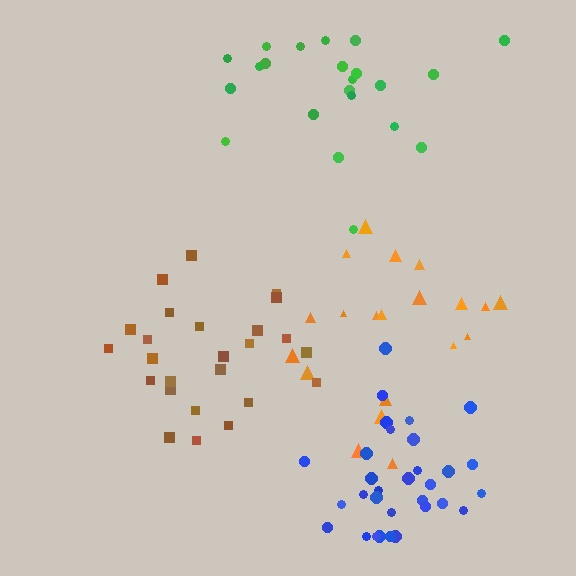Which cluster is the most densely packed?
Blue.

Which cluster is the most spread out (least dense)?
Orange.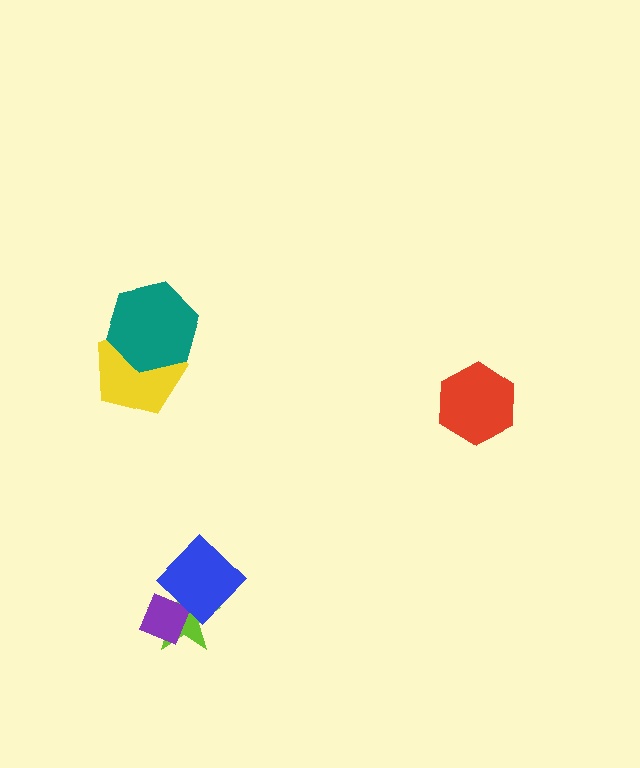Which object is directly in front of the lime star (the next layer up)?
The purple diamond is directly in front of the lime star.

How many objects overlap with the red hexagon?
0 objects overlap with the red hexagon.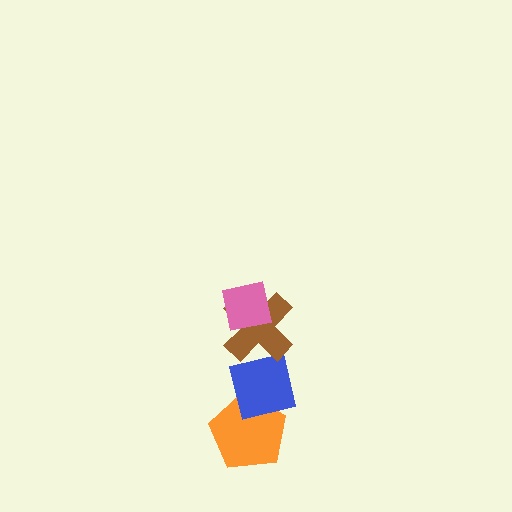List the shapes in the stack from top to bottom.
From top to bottom: the pink square, the brown cross, the blue square, the orange pentagon.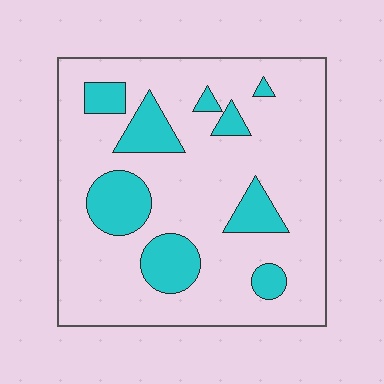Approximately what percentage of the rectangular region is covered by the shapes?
Approximately 20%.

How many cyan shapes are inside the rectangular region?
9.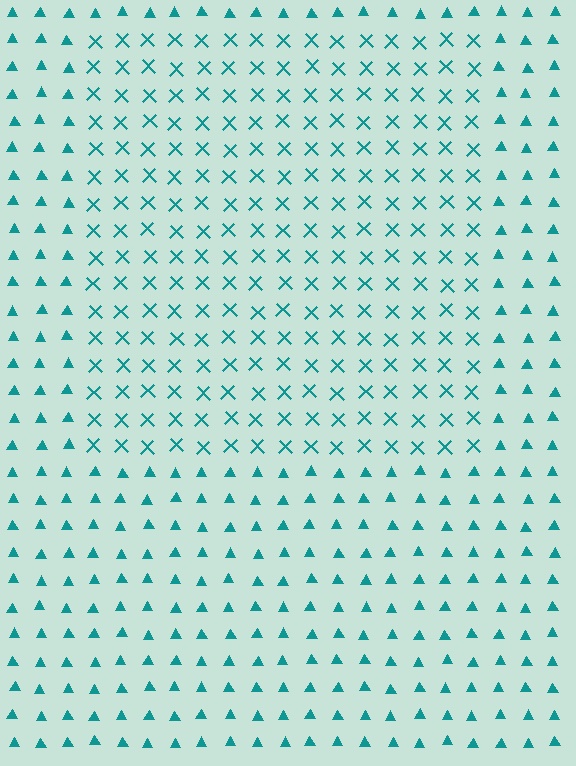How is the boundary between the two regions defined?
The boundary is defined by a change in element shape: X marks inside vs. triangles outside. All elements share the same color and spacing.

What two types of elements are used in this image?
The image uses X marks inside the rectangle region and triangles outside it.